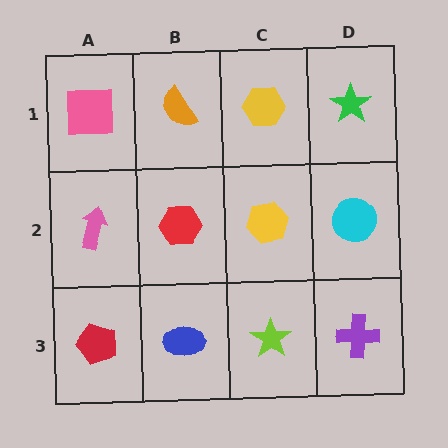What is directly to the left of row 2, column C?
A red hexagon.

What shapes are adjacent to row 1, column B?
A red hexagon (row 2, column B), a pink square (row 1, column A), a yellow hexagon (row 1, column C).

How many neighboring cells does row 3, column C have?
3.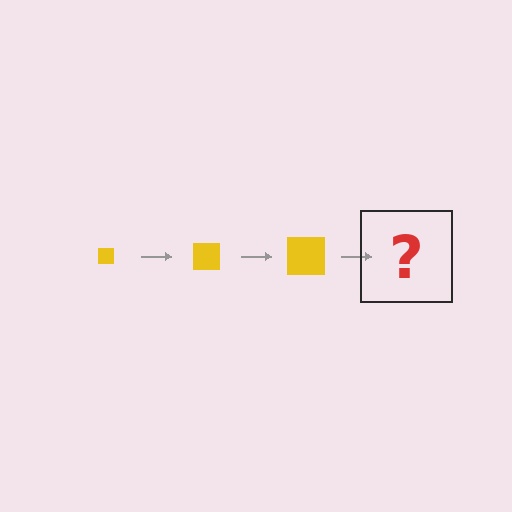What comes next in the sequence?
The next element should be a yellow square, larger than the previous one.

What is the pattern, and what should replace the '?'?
The pattern is that the square gets progressively larger each step. The '?' should be a yellow square, larger than the previous one.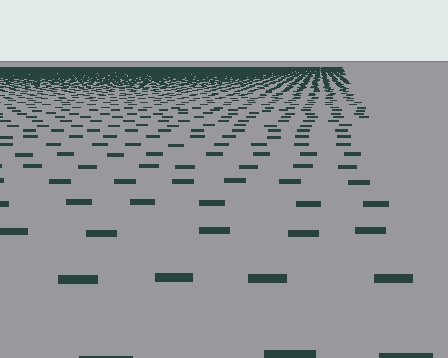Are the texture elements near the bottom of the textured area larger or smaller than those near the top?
Larger. Near the bottom, elements are closer to the viewer and appear at a bigger on-screen size.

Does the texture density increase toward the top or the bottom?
Density increases toward the top.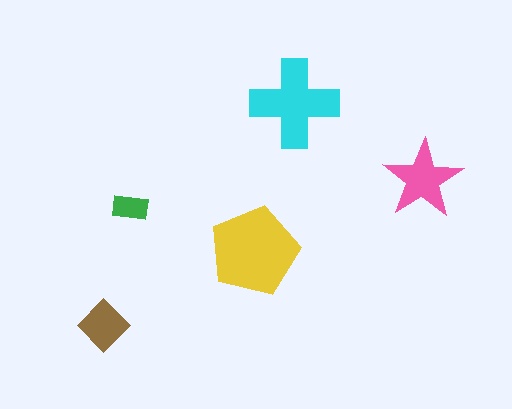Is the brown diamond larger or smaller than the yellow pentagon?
Smaller.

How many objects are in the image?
There are 5 objects in the image.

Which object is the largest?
The yellow pentagon.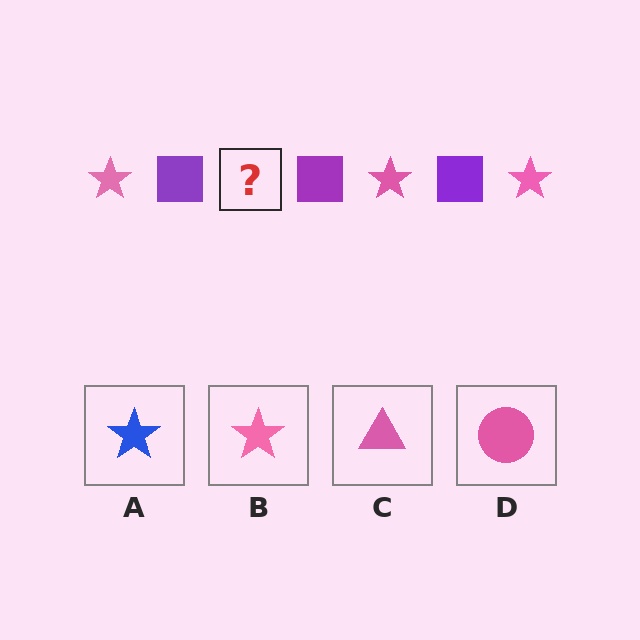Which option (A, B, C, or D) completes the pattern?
B.